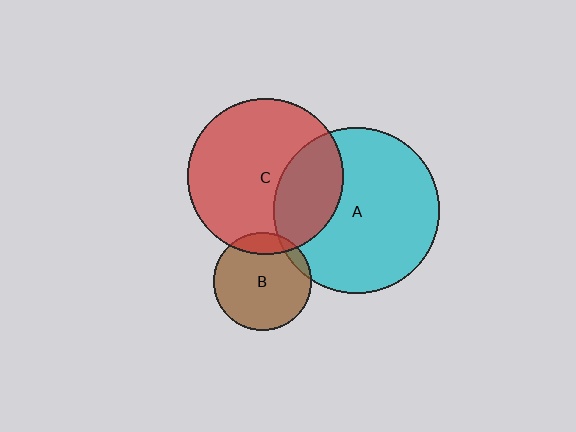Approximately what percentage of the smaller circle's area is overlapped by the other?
Approximately 5%.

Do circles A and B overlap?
Yes.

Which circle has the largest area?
Circle A (cyan).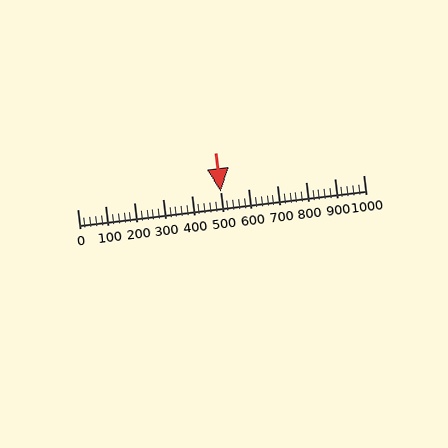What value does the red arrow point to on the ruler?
The red arrow points to approximately 500.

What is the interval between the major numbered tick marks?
The major tick marks are spaced 100 units apart.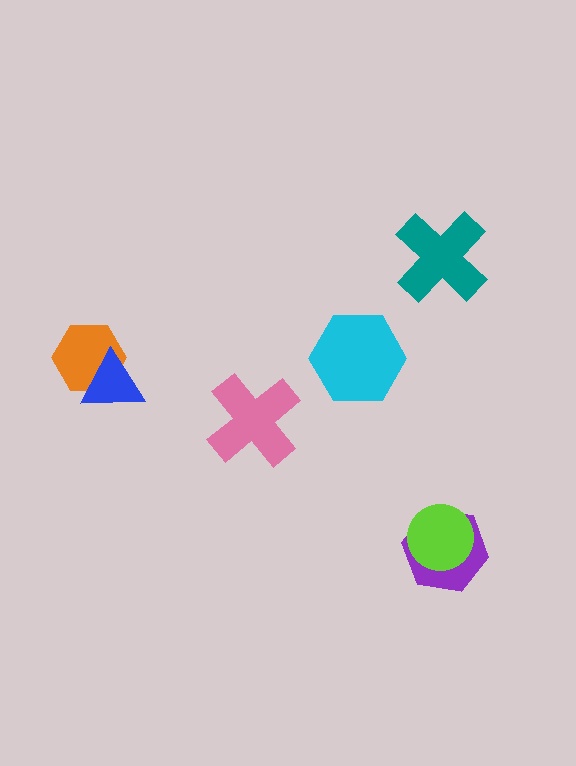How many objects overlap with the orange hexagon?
1 object overlaps with the orange hexagon.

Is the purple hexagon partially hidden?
Yes, it is partially covered by another shape.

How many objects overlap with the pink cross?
0 objects overlap with the pink cross.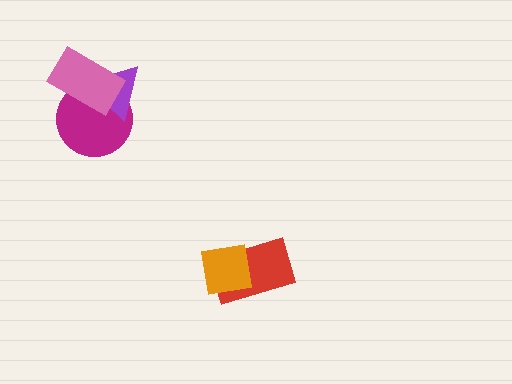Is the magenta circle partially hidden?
Yes, it is partially covered by another shape.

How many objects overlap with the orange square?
1 object overlaps with the orange square.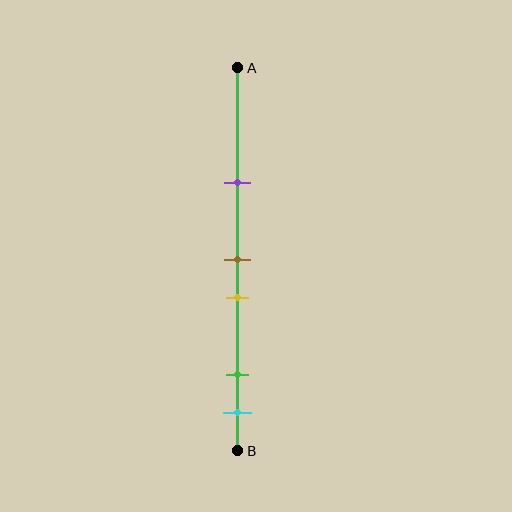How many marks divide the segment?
There are 5 marks dividing the segment.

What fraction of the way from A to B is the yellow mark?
The yellow mark is approximately 60% (0.6) of the way from A to B.